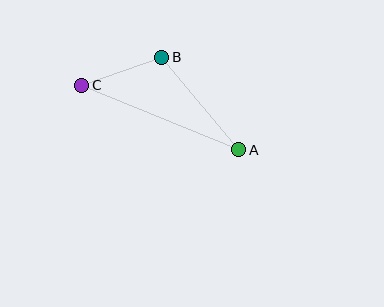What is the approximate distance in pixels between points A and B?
The distance between A and B is approximately 120 pixels.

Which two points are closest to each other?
Points B and C are closest to each other.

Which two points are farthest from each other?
Points A and C are farthest from each other.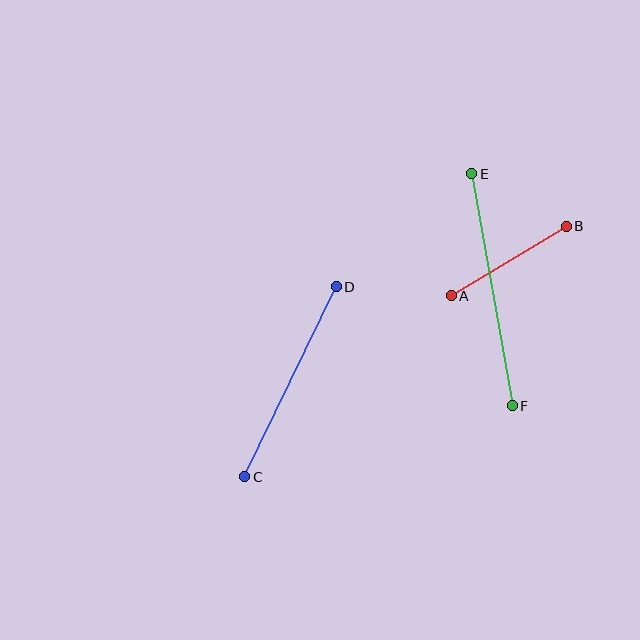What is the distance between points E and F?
The distance is approximately 235 pixels.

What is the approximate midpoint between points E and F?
The midpoint is at approximately (492, 290) pixels.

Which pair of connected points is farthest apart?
Points E and F are farthest apart.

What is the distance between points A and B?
The distance is approximately 135 pixels.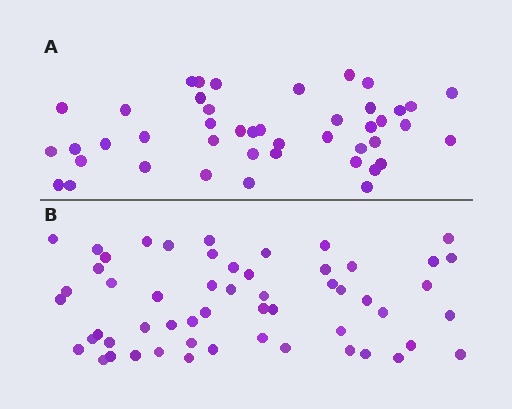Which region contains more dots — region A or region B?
Region B (the bottom region) has more dots.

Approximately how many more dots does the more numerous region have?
Region B has roughly 12 or so more dots than region A.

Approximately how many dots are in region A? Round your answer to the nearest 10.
About 40 dots. (The exact count is 44, which rounds to 40.)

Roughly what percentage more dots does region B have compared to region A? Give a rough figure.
About 25% more.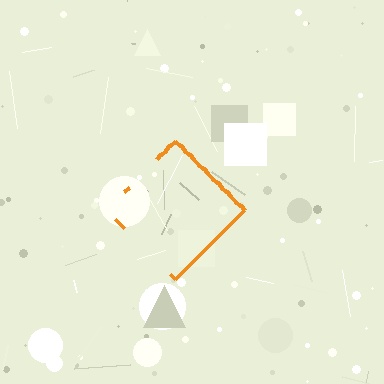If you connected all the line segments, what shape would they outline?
They would outline a diamond.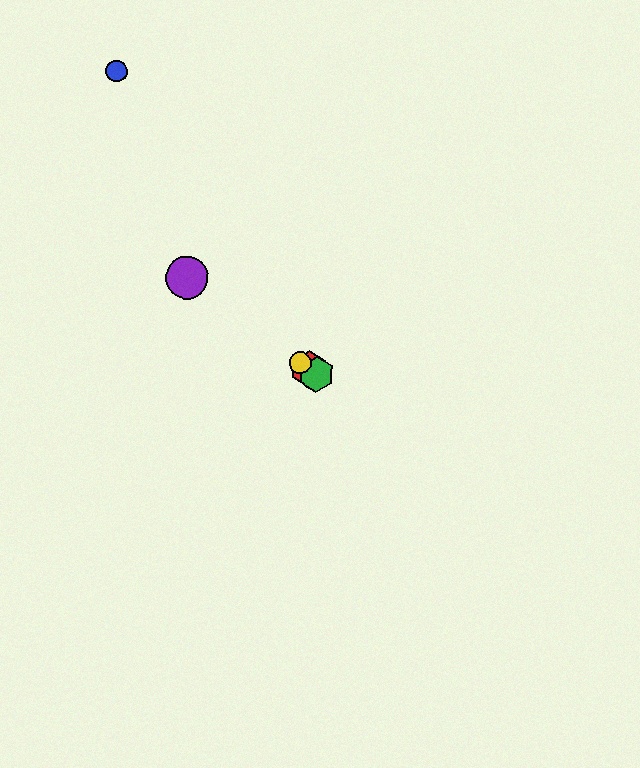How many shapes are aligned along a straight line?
4 shapes (the red hexagon, the green hexagon, the yellow circle, the purple circle) are aligned along a straight line.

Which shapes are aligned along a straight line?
The red hexagon, the green hexagon, the yellow circle, the purple circle are aligned along a straight line.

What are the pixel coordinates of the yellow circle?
The yellow circle is at (300, 363).